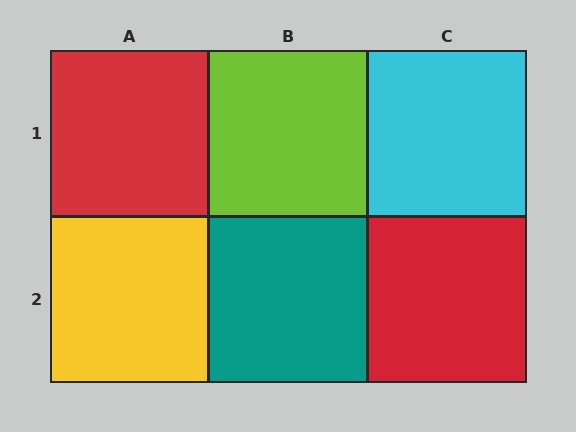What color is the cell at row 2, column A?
Yellow.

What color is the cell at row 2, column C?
Red.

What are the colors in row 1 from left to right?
Red, lime, cyan.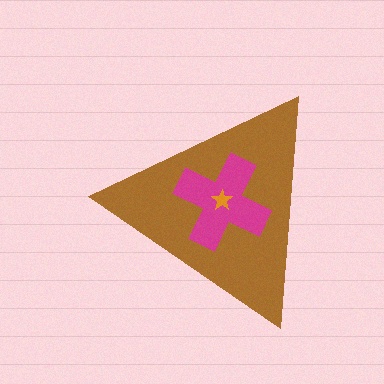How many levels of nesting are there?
3.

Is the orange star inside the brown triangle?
Yes.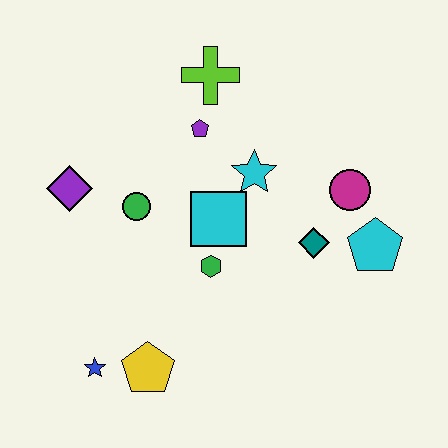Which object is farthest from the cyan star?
The blue star is farthest from the cyan star.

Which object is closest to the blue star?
The yellow pentagon is closest to the blue star.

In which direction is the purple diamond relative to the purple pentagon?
The purple diamond is to the left of the purple pentagon.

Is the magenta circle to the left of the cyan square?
No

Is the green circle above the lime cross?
No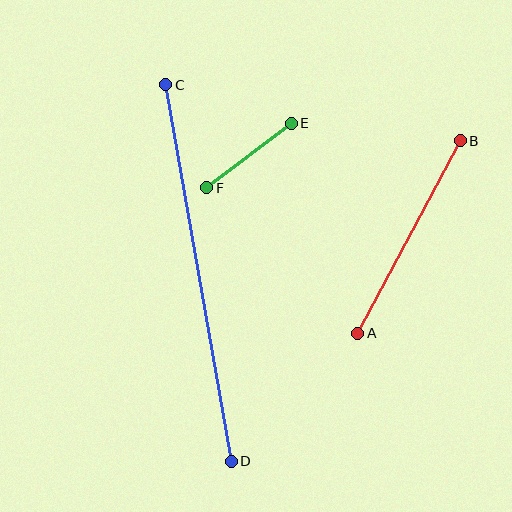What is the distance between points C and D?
The distance is approximately 382 pixels.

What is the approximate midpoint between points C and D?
The midpoint is at approximately (199, 273) pixels.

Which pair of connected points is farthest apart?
Points C and D are farthest apart.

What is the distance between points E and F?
The distance is approximately 107 pixels.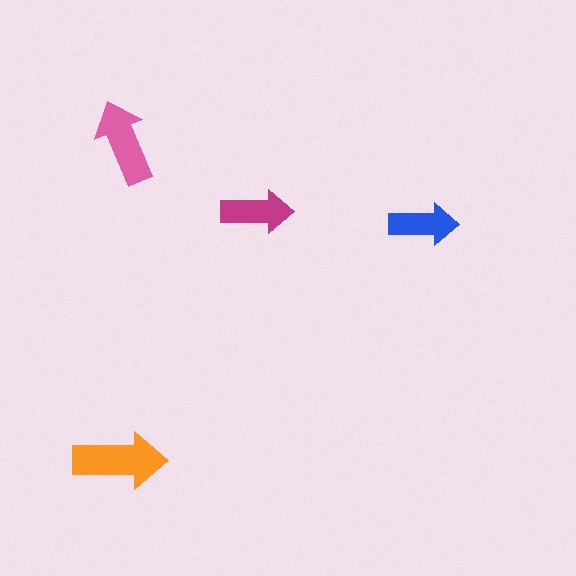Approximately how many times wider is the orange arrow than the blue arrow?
About 1.5 times wider.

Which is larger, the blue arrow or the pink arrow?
The pink one.